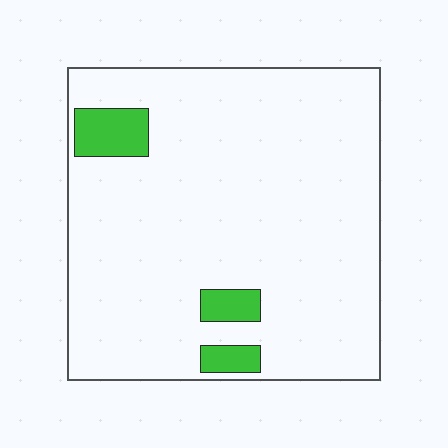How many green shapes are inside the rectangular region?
3.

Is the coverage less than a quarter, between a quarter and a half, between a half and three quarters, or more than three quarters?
Less than a quarter.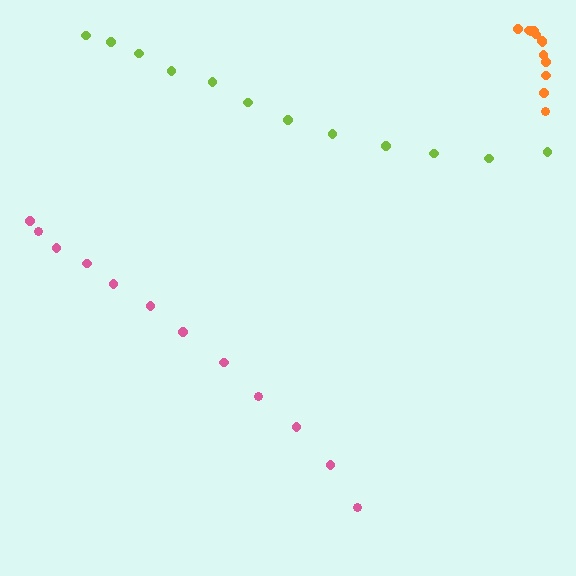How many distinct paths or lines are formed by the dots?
There are 3 distinct paths.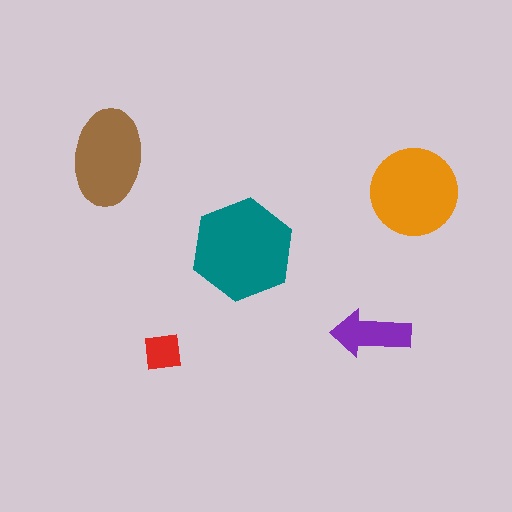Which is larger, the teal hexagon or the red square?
The teal hexagon.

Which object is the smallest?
The red square.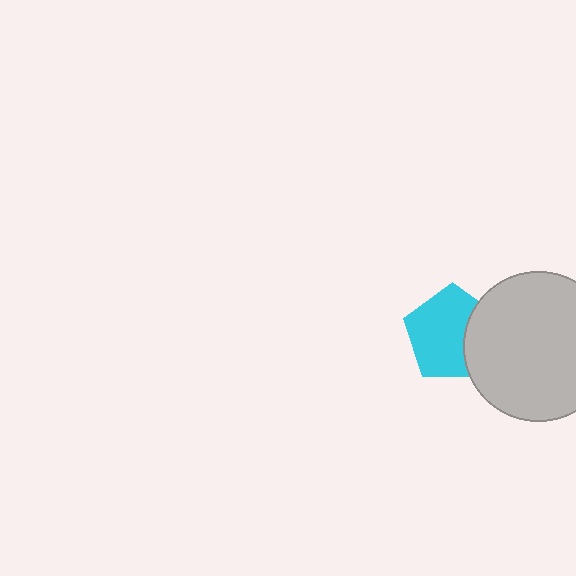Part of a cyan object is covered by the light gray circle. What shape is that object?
It is a pentagon.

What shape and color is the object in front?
The object in front is a light gray circle.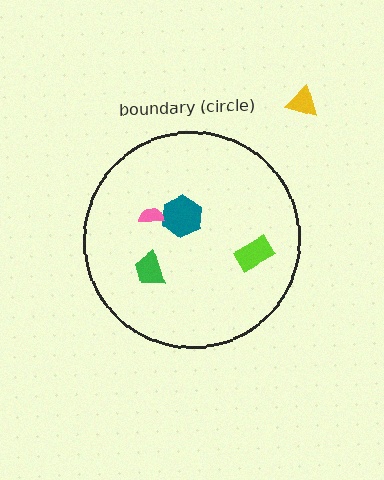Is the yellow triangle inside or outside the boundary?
Outside.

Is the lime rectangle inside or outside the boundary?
Inside.